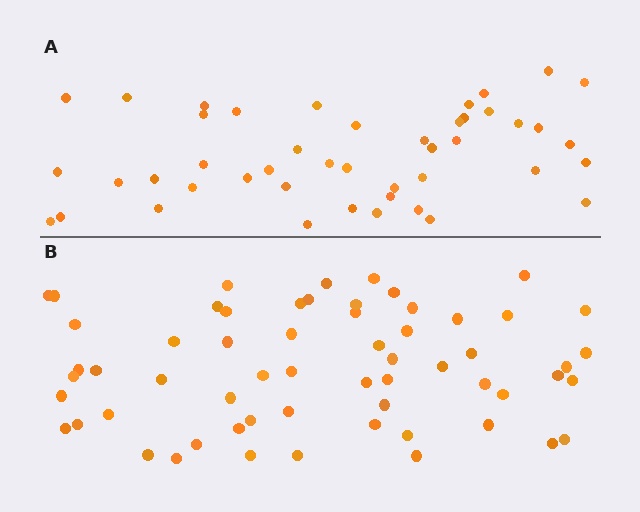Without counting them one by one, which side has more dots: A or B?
Region B (the bottom region) has more dots.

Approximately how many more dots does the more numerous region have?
Region B has approximately 15 more dots than region A.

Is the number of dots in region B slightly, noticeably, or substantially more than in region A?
Region B has noticeably more, but not dramatically so. The ratio is roughly 1.3 to 1.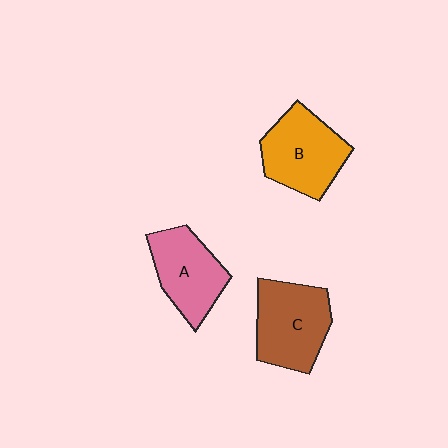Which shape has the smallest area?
Shape A (pink).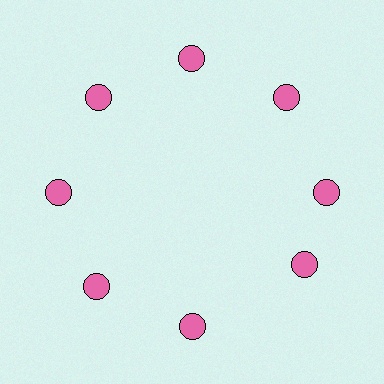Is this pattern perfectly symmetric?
No. The 8 pink circles are arranged in a ring, but one element near the 4 o'clock position is rotated out of alignment along the ring, breaking the 8-fold rotational symmetry.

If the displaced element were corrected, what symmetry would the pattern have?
It would have 8-fold rotational symmetry — the pattern would map onto itself every 45 degrees.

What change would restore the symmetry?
The symmetry would be restored by rotating it back into even spacing with its neighbors so that all 8 circles sit at equal angles and equal distance from the center.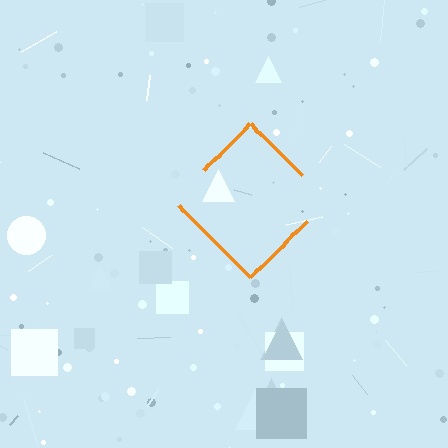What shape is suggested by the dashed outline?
The dashed outline suggests a diamond.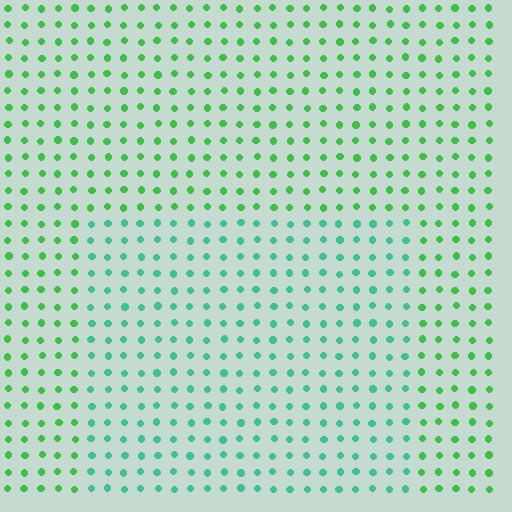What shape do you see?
I see a rectangle.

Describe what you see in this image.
The image is filled with small green elements in a uniform arrangement. A rectangle-shaped region is visible where the elements are tinted to a slightly different hue, forming a subtle color boundary.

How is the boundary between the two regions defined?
The boundary is defined purely by a slight shift in hue (about 37 degrees). Spacing, size, and orientation are identical on both sides.